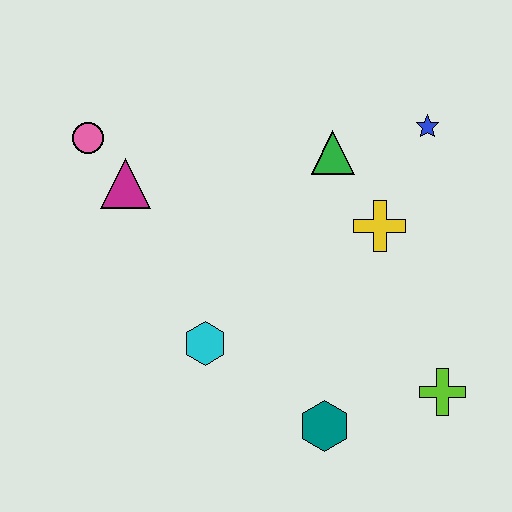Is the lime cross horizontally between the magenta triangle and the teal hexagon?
No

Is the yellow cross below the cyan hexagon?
No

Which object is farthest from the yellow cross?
The pink circle is farthest from the yellow cross.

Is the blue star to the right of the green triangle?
Yes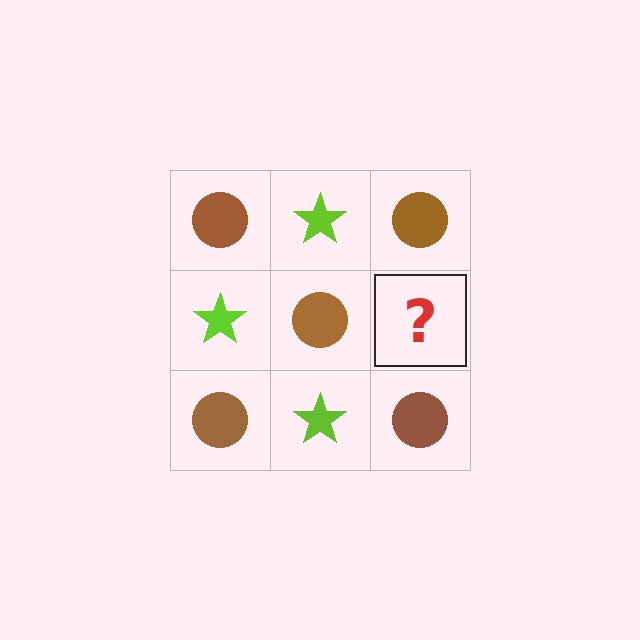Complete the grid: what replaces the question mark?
The question mark should be replaced with a lime star.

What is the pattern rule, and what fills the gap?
The rule is that it alternates brown circle and lime star in a checkerboard pattern. The gap should be filled with a lime star.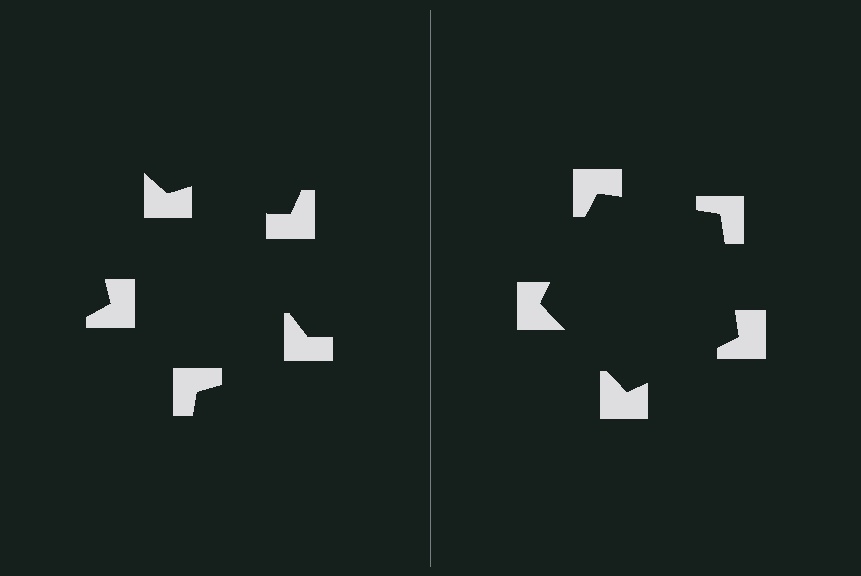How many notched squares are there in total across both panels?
10 — 5 on each side.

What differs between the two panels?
The notched squares are positioned identically on both sides; only the wedge orientations differ. On the right they align to a pentagon; on the left they are misaligned.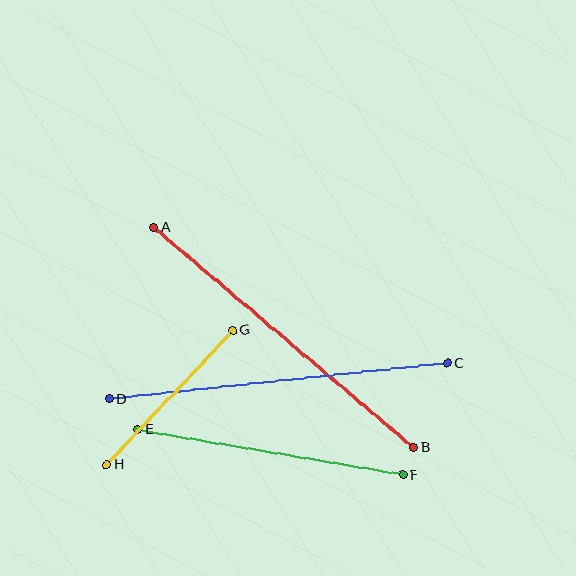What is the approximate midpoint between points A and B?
The midpoint is at approximately (284, 337) pixels.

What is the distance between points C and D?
The distance is approximately 340 pixels.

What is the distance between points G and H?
The distance is approximately 184 pixels.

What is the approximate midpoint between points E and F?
The midpoint is at approximately (270, 452) pixels.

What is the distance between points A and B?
The distance is approximately 340 pixels.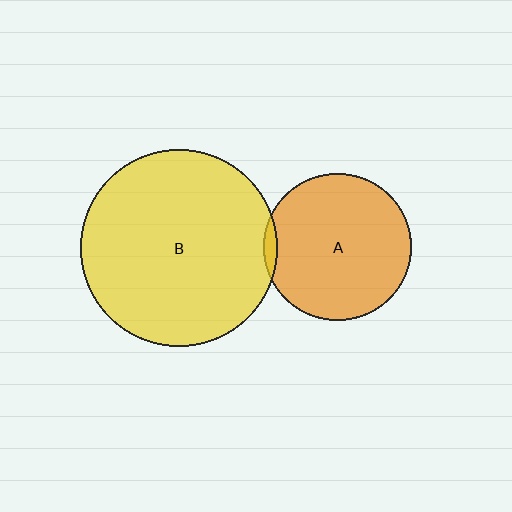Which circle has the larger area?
Circle B (yellow).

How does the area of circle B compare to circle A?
Approximately 1.8 times.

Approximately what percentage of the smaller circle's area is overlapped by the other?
Approximately 5%.